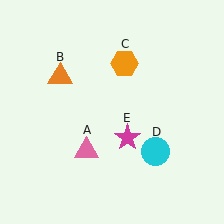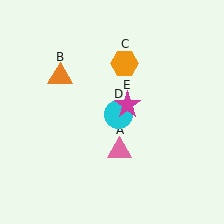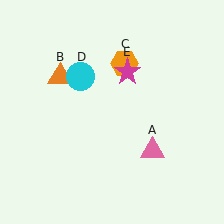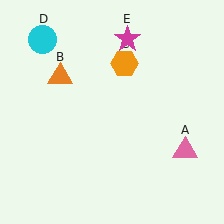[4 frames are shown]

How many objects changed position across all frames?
3 objects changed position: pink triangle (object A), cyan circle (object D), magenta star (object E).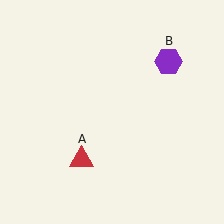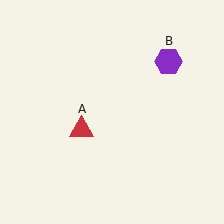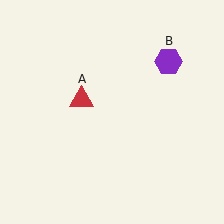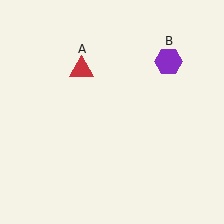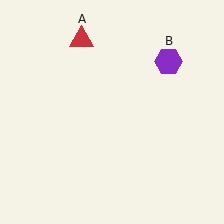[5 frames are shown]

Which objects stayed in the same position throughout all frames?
Purple hexagon (object B) remained stationary.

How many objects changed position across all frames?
1 object changed position: red triangle (object A).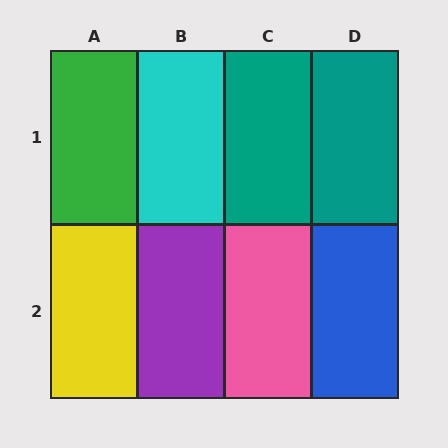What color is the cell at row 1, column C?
Teal.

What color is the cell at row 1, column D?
Teal.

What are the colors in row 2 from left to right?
Yellow, purple, pink, blue.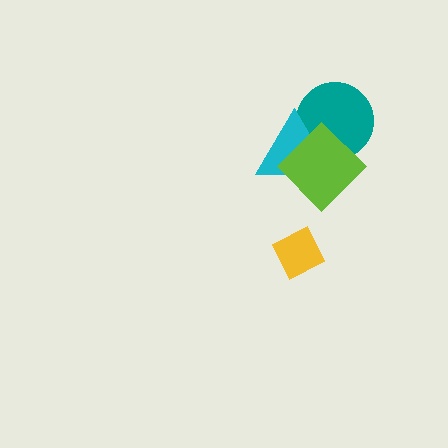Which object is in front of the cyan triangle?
The lime diamond is in front of the cyan triangle.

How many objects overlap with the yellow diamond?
0 objects overlap with the yellow diamond.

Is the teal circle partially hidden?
Yes, it is partially covered by another shape.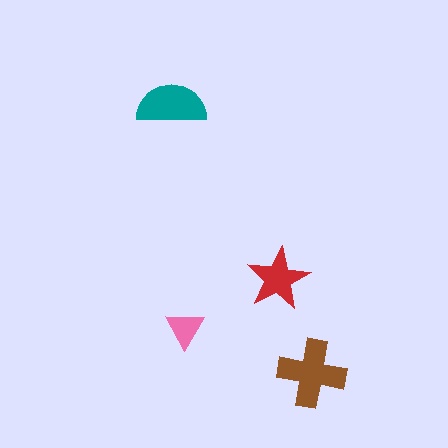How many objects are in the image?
There are 4 objects in the image.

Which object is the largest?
The brown cross.